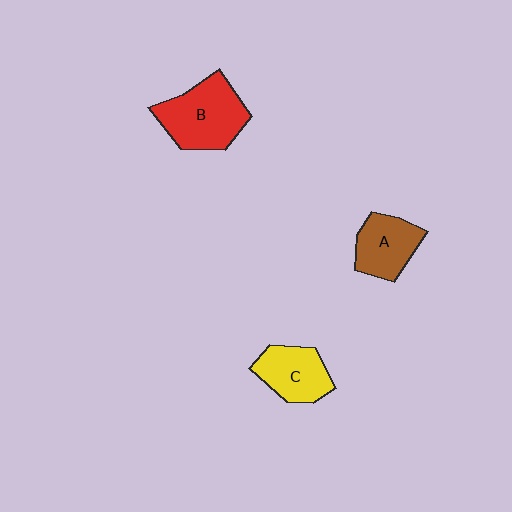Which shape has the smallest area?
Shape A (brown).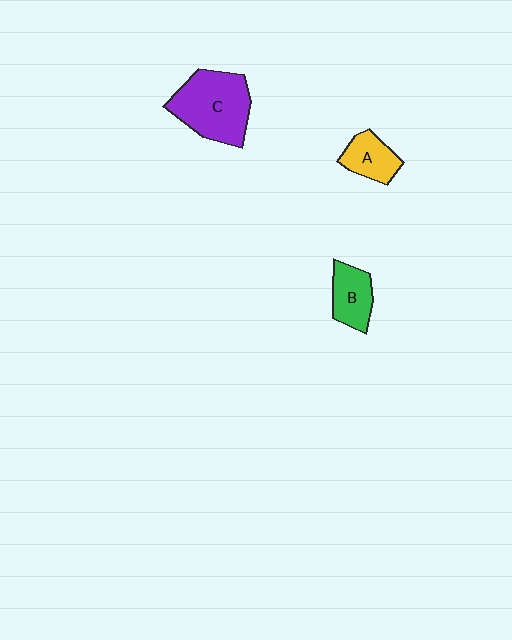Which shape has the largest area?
Shape C (purple).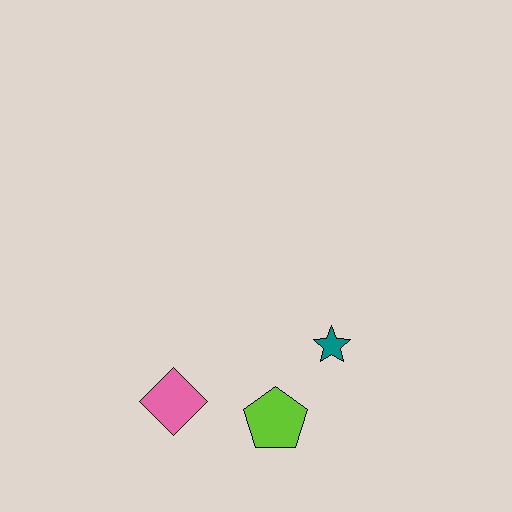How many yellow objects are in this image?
There are no yellow objects.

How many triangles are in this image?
There are no triangles.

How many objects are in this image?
There are 3 objects.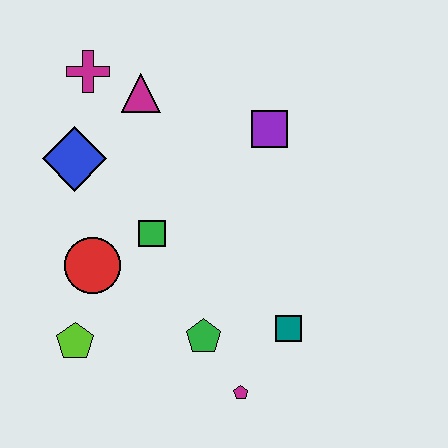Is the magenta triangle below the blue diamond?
No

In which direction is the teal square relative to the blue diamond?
The teal square is to the right of the blue diamond.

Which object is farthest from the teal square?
The magenta cross is farthest from the teal square.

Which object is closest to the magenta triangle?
The magenta cross is closest to the magenta triangle.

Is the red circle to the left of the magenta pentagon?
Yes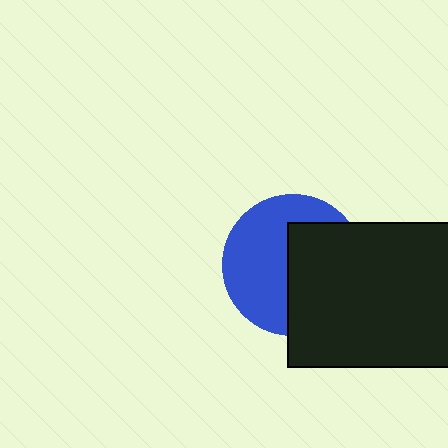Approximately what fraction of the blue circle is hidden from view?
Roughly 47% of the blue circle is hidden behind the black rectangle.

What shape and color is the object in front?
The object in front is a black rectangle.